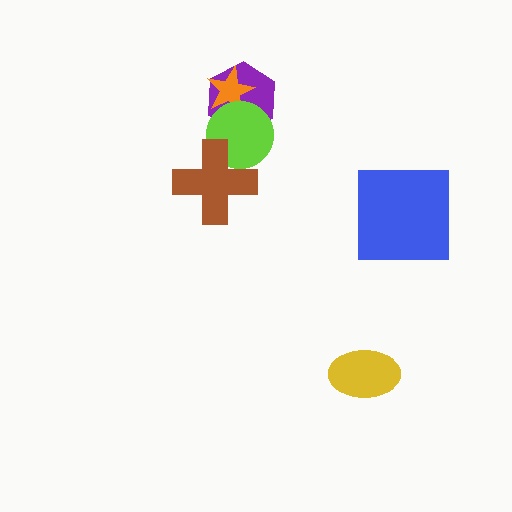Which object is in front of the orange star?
The lime circle is in front of the orange star.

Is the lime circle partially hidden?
Yes, it is partially covered by another shape.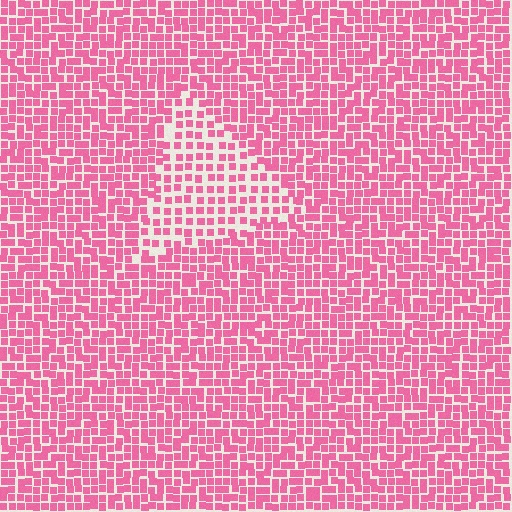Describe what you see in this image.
The image contains small pink elements arranged at two different densities. A triangle-shaped region is visible where the elements are less densely packed than the surrounding area.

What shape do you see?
I see a triangle.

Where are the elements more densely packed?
The elements are more densely packed outside the triangle boundary.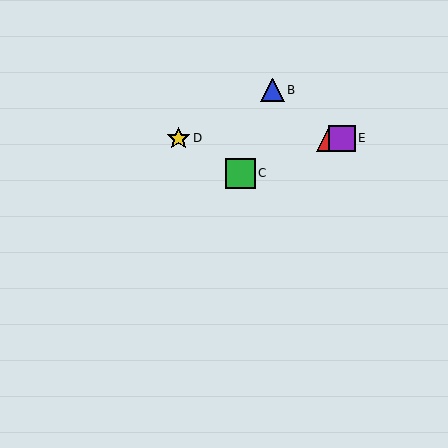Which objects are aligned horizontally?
Objects A, D, E are aligned horizontally.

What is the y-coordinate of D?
Object D is at y≈138.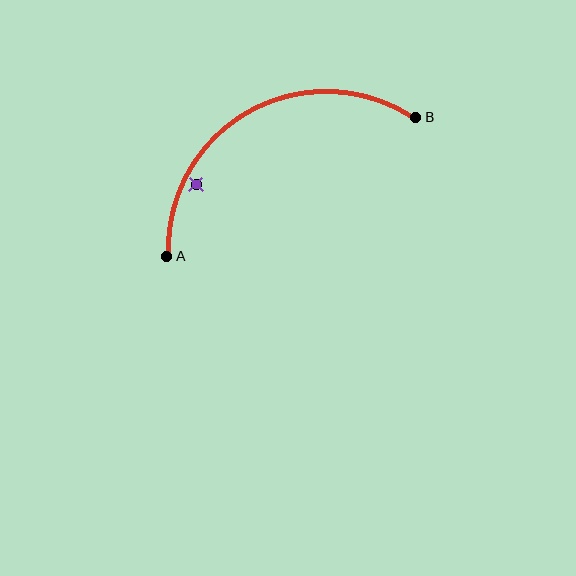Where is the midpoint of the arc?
The arc midpoint is the point on the curve farthest from the straight line joining A and B. It sits above that line.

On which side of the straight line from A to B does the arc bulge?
The arc bulges above the straight line connecting A and B.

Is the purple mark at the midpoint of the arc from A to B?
No — the purple mark does not lie on the arc at all. It sits slightly inside the curve.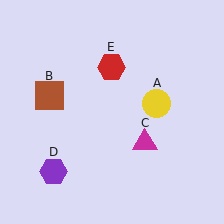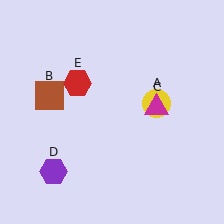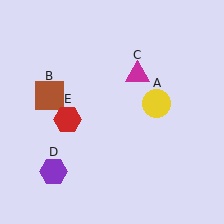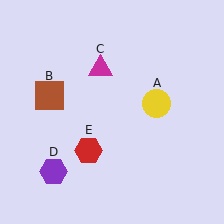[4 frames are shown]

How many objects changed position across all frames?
2 objects changed position: magenta triangle (object C), red hexagon (object E).